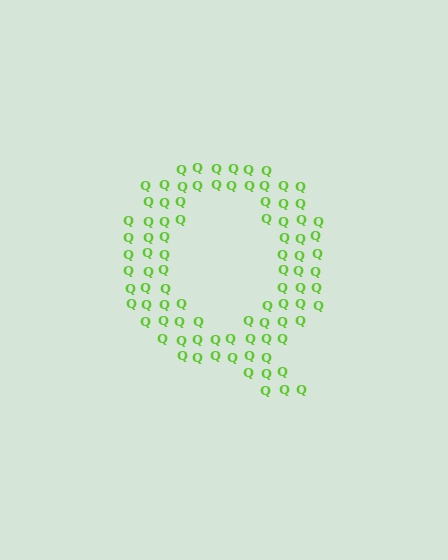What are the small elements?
The small elements are letter Q's.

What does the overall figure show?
The overall figure shows the letter Q.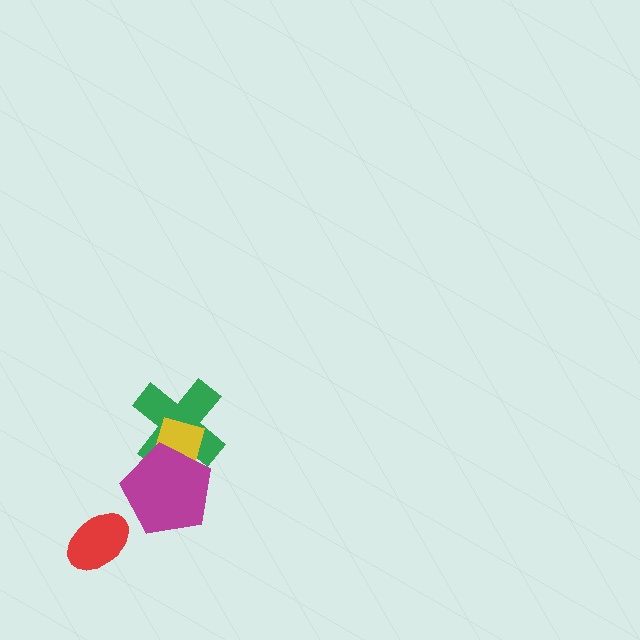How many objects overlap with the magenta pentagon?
2 objects overlap with the magenta pentagon.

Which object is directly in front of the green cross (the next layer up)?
The yellow diamond is directly in front of the green cross.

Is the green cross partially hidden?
Yes, it is partially covered by another shape.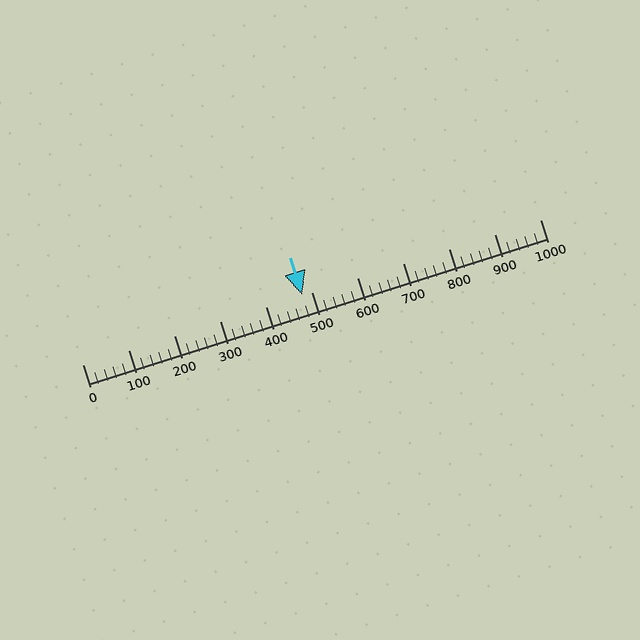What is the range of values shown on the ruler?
The ruler shows values from 0 to 1000.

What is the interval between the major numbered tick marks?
The major tick marks are spaced 100 units apart.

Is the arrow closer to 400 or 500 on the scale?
The arrow is closer to 500.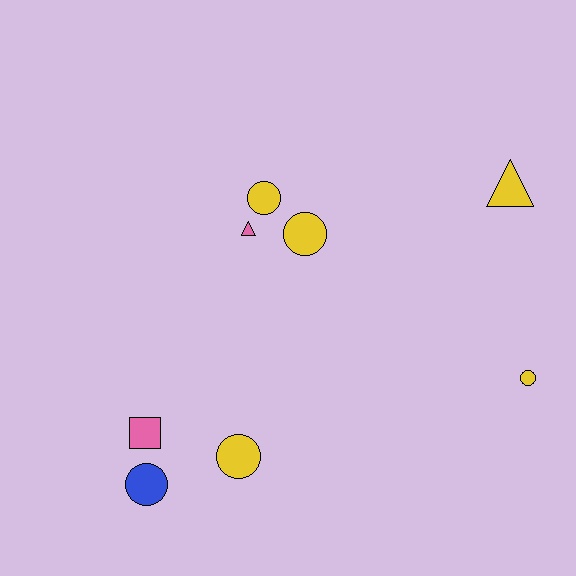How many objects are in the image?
There are 8 objects.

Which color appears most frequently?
Yellow, with 5 objects.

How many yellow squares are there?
There are no yellow squares.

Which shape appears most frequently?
Circle, with 5 objects.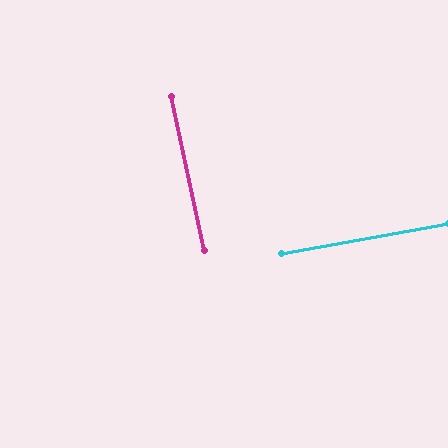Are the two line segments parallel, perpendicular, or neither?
Perpendicular — they meet at approximately 88°.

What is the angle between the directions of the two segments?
Approximately 88 degrees.